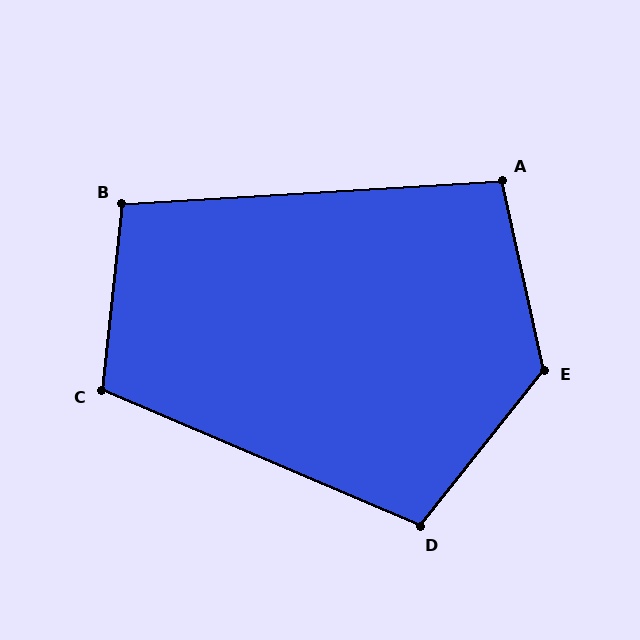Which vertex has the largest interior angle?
E, at approximately 129 degrees.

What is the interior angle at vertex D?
Approximately 105 degrees (obtuse).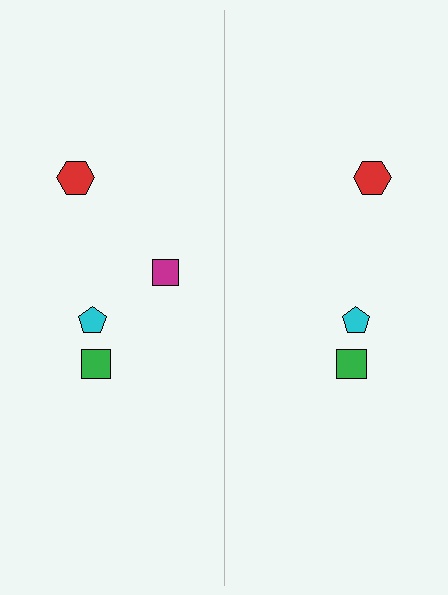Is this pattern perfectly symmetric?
No, the pattern is not perfectly symmetric. A magenta square is missing from the right side.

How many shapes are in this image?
There are 7 shapes in this image.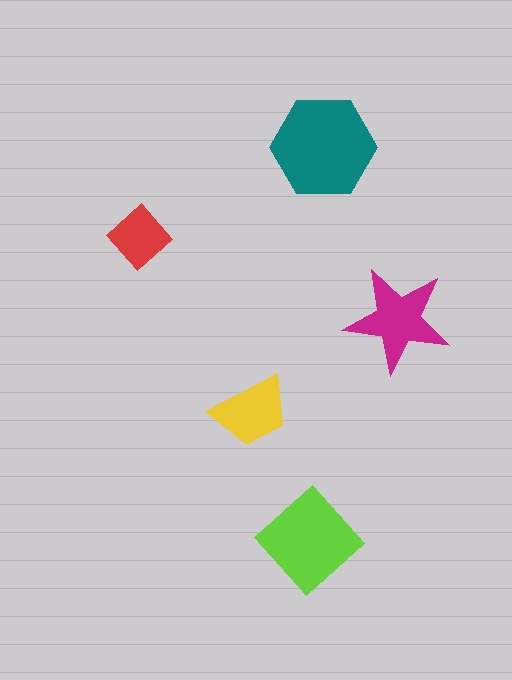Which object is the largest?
The teal hexagon.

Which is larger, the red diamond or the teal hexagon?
The teal hexagon.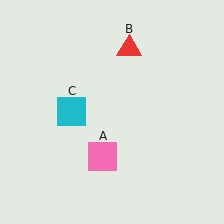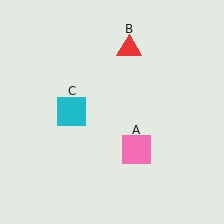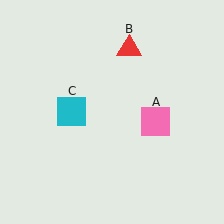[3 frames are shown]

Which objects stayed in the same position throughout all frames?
Red triangle (object B) and cyan square (object C) remained stationary.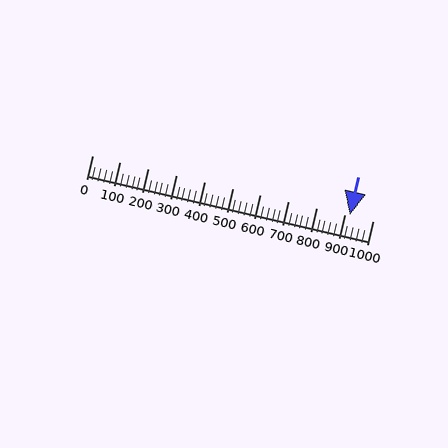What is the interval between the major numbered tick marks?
The major tick marks are spaced 100 units apart.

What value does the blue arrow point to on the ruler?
The blue arrow points to approximately 920.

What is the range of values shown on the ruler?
The ruler shows values from 0 to 1000.